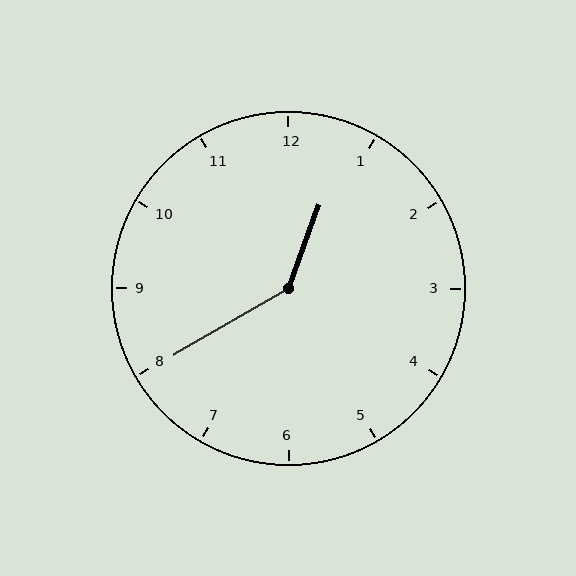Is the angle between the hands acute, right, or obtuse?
It is obtuse.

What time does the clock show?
12:40.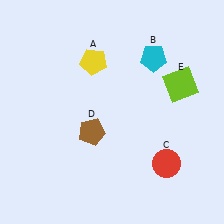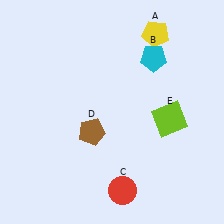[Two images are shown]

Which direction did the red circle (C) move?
The red circle (C) moved left.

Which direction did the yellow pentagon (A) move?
The yellow pentagon (A) moved right.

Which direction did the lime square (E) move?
The lime square (E) moved down.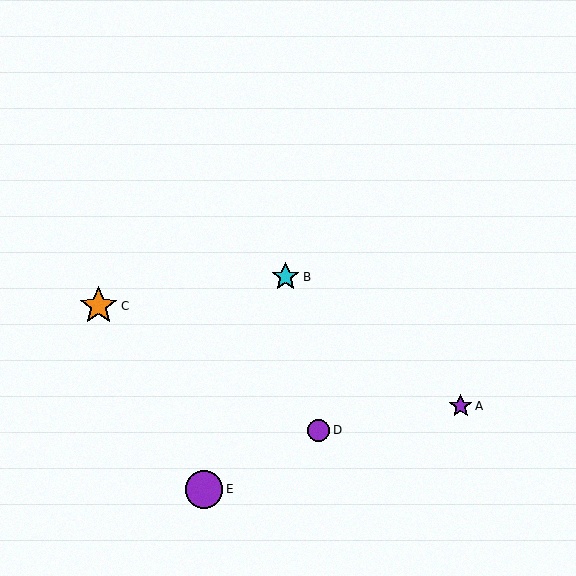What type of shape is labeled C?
Shape C is an orange star.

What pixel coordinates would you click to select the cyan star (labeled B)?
Click at (285, 277) to select the cyan star B.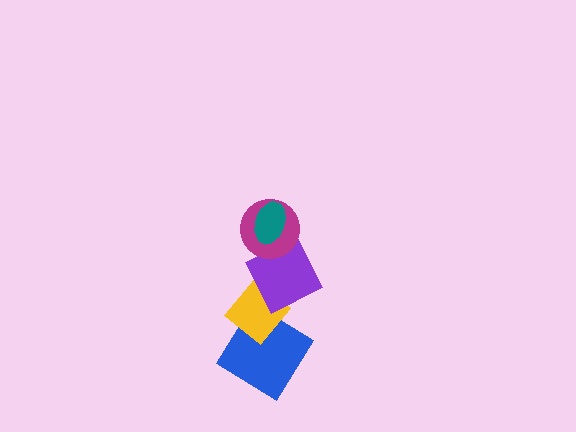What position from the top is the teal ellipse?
The teal ellipse is 1st from the top.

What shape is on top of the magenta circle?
The teal ellipse is on top of the magenta circle.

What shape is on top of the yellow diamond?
The purple square is on top of the yellow diamond.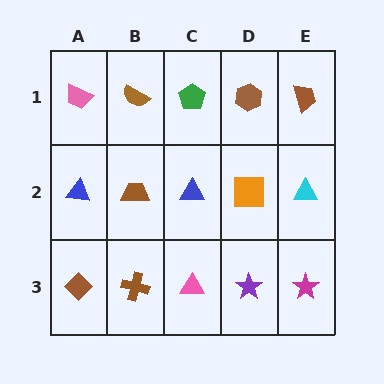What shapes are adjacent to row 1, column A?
A blue triangle (row 2, column A), a brown semicircle (row 1, column B).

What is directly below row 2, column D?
A purple star.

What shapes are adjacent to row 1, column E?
A cyan triangle (row 2, column E), a brown hexagon (row 1, column D).